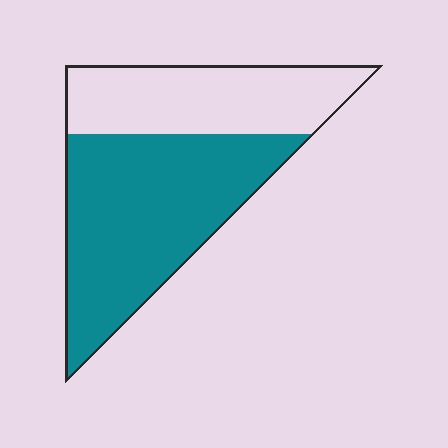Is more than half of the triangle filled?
Yes.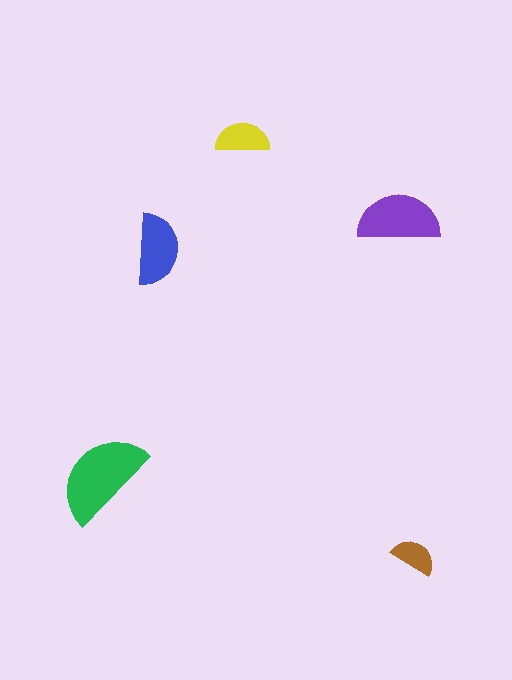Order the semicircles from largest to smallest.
the green one, the purple one, the blue one, the yellow one, the brown one.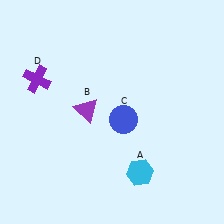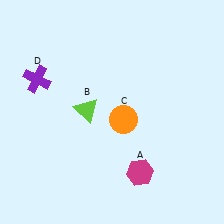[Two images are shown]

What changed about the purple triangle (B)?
In Image 1, B is purple. In Image 2, it changed to lime.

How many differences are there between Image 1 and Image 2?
There are 3 differences between the two images.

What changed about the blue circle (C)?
In Image 1, C is blue. In Image 2, it changed to orange.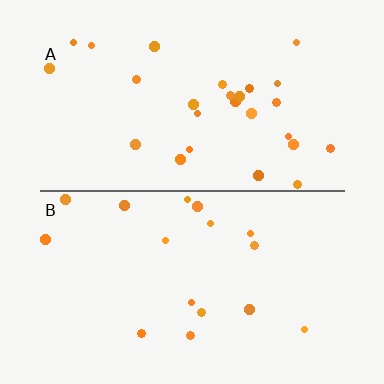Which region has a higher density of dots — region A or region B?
A (the top).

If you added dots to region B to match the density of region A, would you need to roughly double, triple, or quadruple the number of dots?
Approximately double.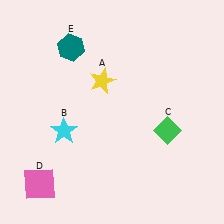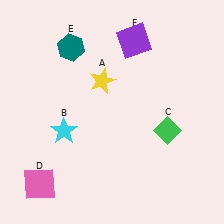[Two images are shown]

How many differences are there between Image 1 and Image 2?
There is 1 difference between the two images.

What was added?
A purple square (F) was added in Image 2.